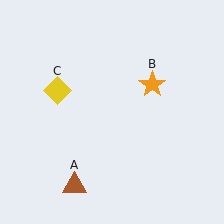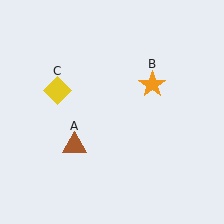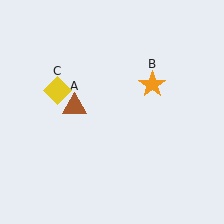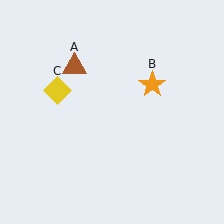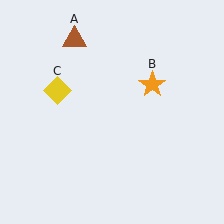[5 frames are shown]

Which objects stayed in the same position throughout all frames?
Orange star (object B) and yellow diamond (object C) remained stationary.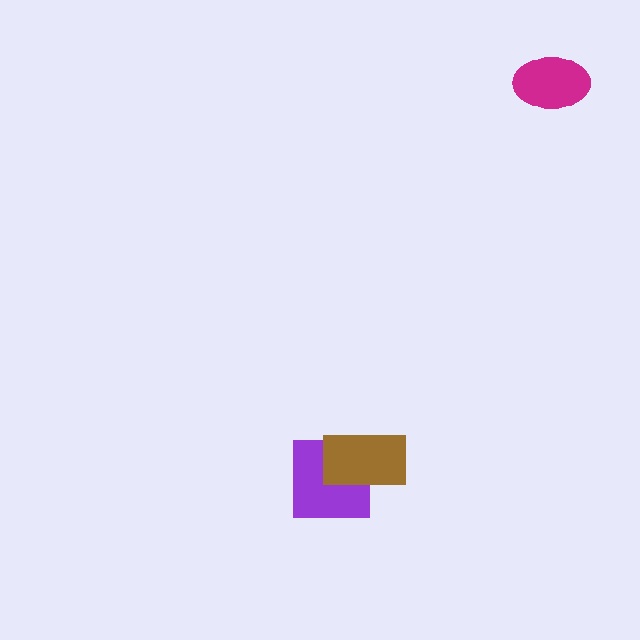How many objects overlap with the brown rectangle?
1 object overlaps with the brown rectangle.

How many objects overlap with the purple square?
1 object overlaps with the purple square.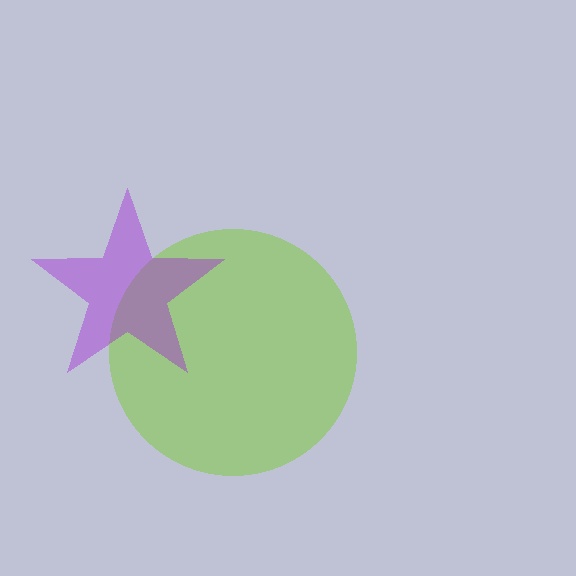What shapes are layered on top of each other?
The layered shapes are: a lime circle, a purple star.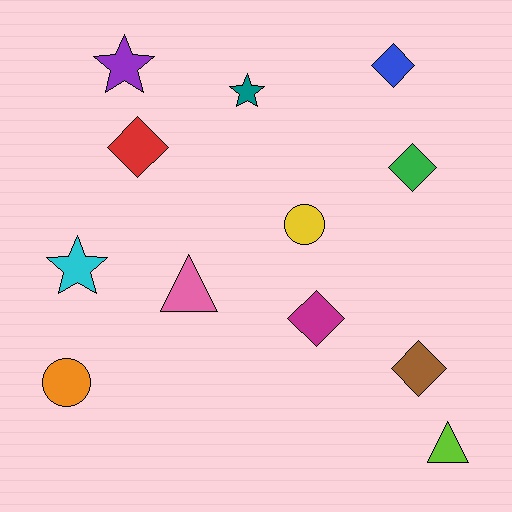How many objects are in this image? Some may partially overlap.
There are 12 objects.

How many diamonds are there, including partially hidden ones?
There are 5 diamonds.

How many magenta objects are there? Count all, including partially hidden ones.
There is 1 magenta object.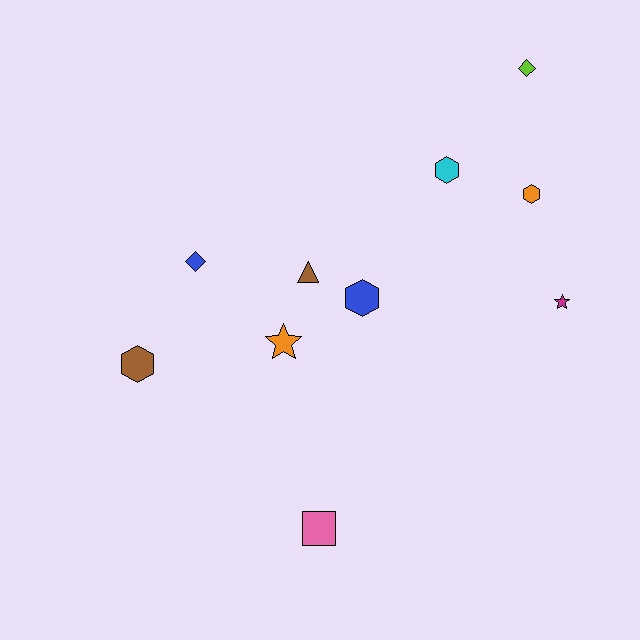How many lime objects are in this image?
There is 1 lime object.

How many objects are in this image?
There are 10 objects.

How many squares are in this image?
There is 1 square.